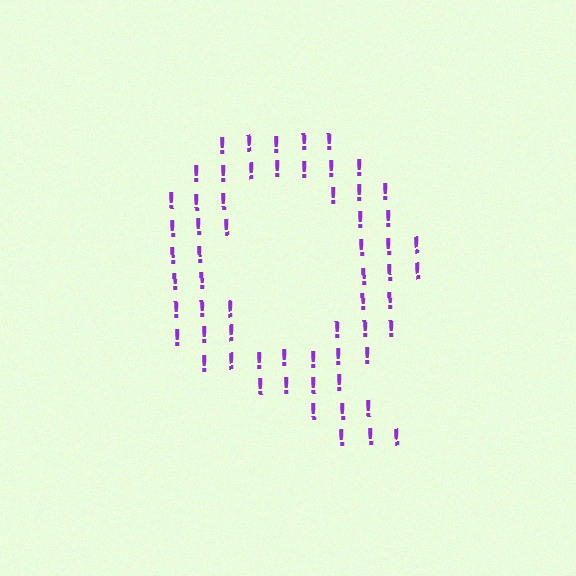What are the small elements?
The small elements are exclamation marks.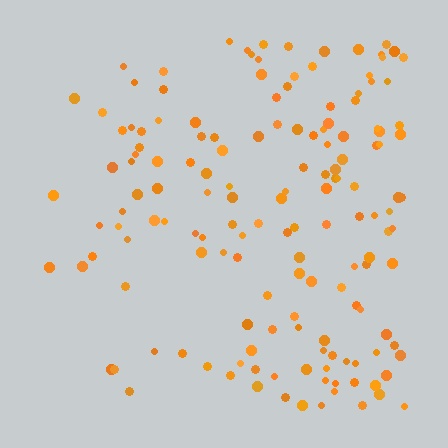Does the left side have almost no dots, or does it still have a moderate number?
Still a moderate number, just noticeably fewer than the right.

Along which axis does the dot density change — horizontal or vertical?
Horizontal.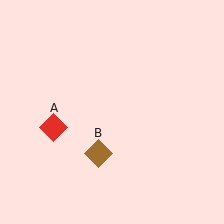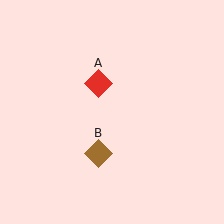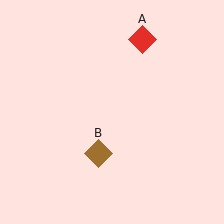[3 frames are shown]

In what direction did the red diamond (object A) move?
The red diamond (object A) moved up and to the right.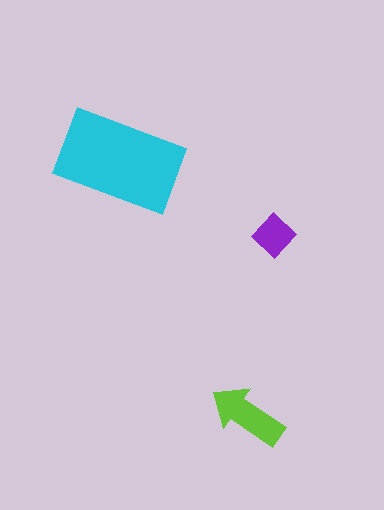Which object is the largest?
The cyan rectangle.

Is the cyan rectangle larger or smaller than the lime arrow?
Larger.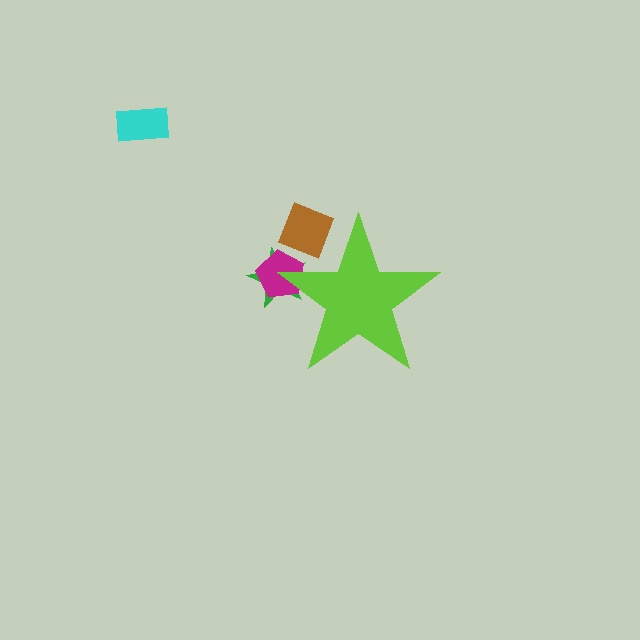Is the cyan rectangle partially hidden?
No, the cyan rectangle is fully visible.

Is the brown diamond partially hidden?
Yes, the brown diamond is partially hidden behind the lime star.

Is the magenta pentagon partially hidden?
Yes, the magenta pentagon is partially hidden behind the lime star.